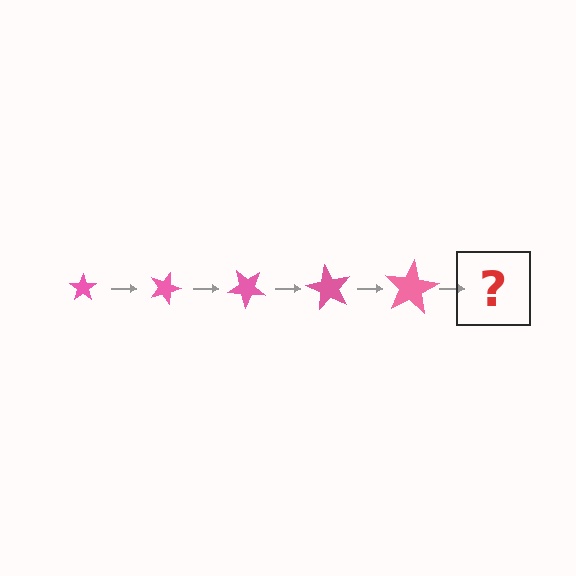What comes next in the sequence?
The next element should be a star, larger than the previous one and rotated 100 degrees from the start.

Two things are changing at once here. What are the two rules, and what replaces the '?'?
The two rules are that the star grows larger each step and it rotates 20 degrees each step. The '?' should be a star, larger than the previous one and rotated 100 degrees from the start.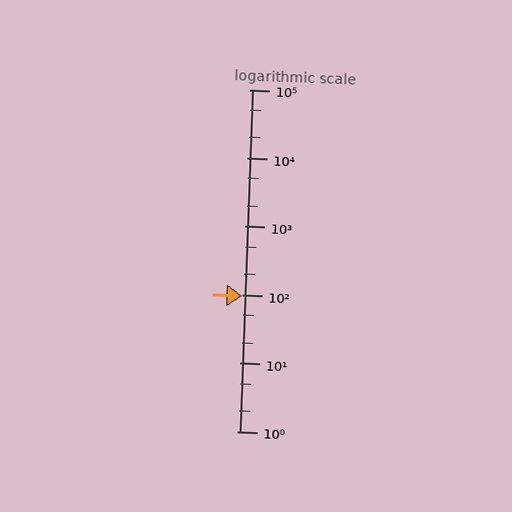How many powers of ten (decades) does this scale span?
The scale spans 5 decades, from 1 to 100000.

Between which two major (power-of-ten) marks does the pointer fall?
The pointer is between 10 and 100.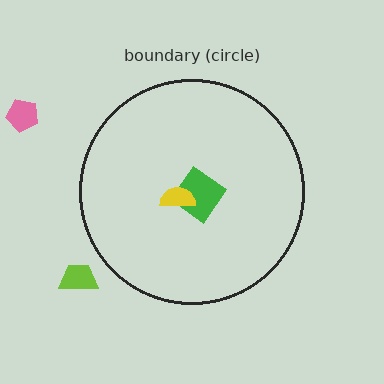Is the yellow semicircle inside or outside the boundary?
Inside.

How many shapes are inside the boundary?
2 inside, 2 outside.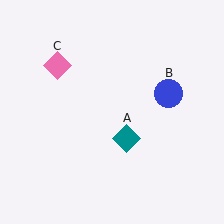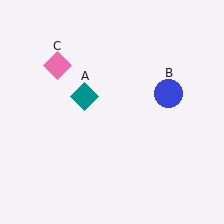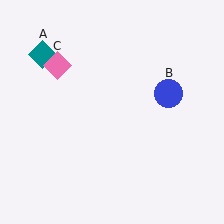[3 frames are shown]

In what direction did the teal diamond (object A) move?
The teal diamond (object A) moved up and to the left.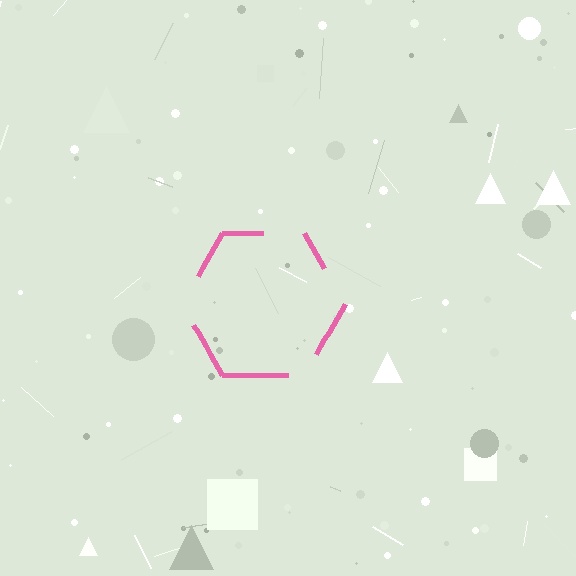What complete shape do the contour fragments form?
The contour fragments form a hexagon.